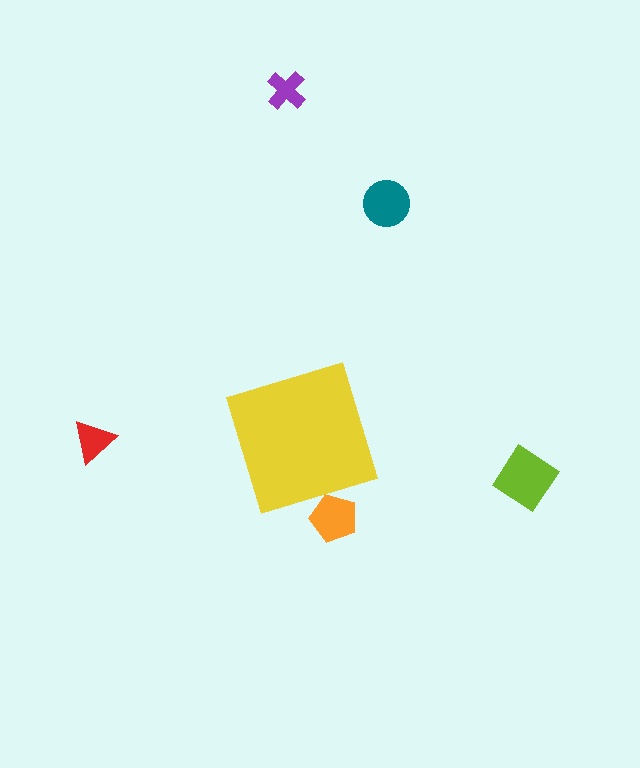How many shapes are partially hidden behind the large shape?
1 shape is partially hidden.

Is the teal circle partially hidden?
No, the teal circle is fully visible.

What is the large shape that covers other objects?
A yellow diamond.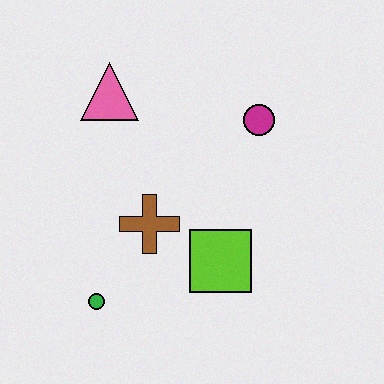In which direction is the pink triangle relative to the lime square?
The pink triangle is above the lime square.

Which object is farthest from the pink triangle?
The green circle is farthest from the pink triangle.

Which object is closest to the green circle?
The brown cross is closest to the green circle.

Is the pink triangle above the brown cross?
Yes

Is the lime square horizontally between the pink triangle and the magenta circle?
Yes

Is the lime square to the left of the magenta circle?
Yes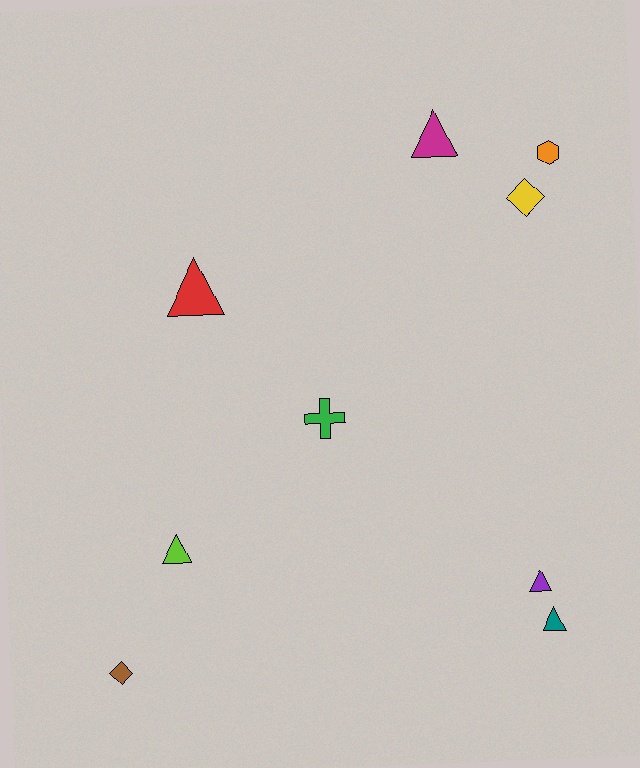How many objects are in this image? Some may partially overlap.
There are 9 objects.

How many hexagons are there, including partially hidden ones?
There is 1 hexagon.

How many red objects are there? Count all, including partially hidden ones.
There is 1 red object.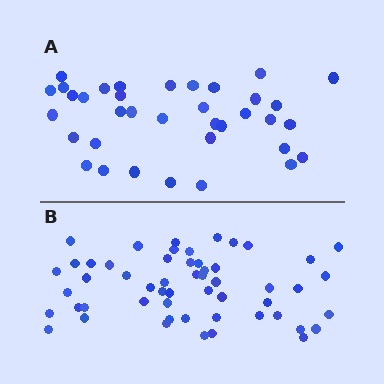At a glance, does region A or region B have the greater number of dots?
Region B (the bottom region) has more dots.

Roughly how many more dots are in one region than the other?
Region B has approximately 20 more dots than region A.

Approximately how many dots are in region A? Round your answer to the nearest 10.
About 40 dots. (The exact count is 36, which rounds to 40.)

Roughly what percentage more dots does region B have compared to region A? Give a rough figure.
About 50% more.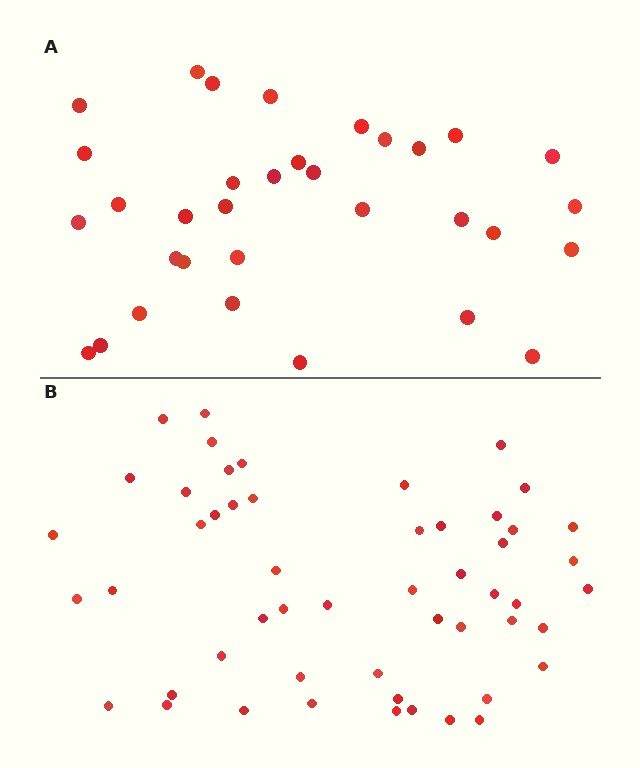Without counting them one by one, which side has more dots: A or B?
Region B (the bottom region) has more dots.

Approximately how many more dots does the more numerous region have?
Region B has approximately 20 more dots than region A.